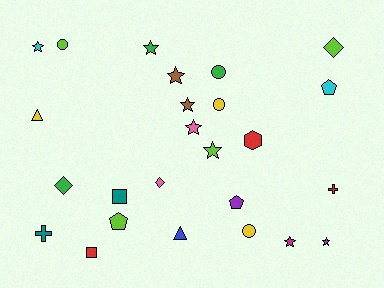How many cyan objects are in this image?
There are 2 cyan objects.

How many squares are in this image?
There are 2 squares.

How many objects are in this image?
There are 25 objects.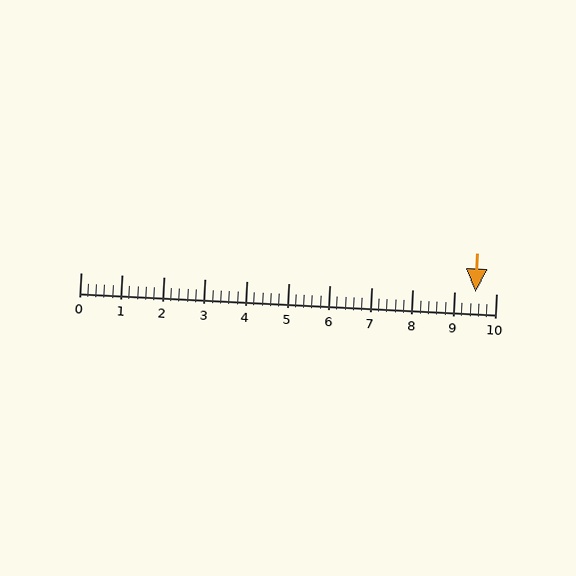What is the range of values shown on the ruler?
The ruler shows values from 0 to 10.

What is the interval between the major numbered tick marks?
The major tick marks are spaced 1 units apart.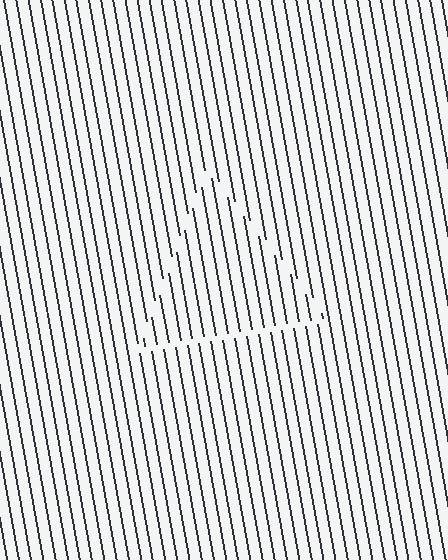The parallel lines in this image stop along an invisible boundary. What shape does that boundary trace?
An illusory triangle. The interior of the shape contains the same grating, shifted by half a period — the contour is defined by the phase discontinuity where line-ends from the inner and outer gratings abut.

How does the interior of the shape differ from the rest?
The interior of the shape contains the same grating, shifted by half a period — the contour is defined by the phase discontinuity where line-ends from the inner and outer gratings abut.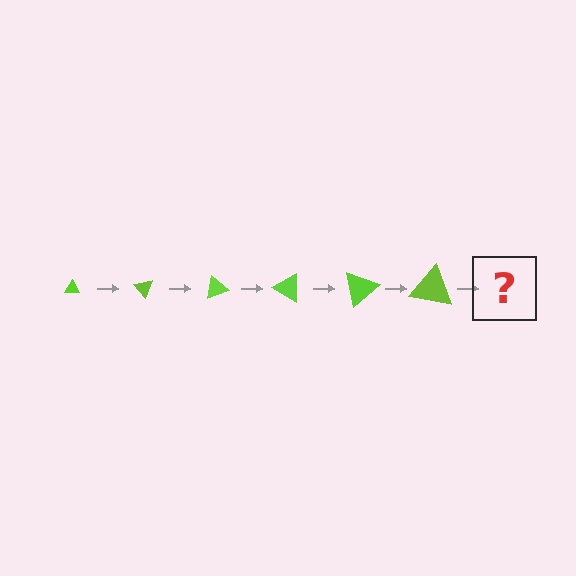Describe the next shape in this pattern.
It should be a triangle, larger than the previous one and rotated 300 degrees from the start.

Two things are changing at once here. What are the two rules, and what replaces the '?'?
The two rules are that the triangle grows larger each step and it rotates 50 degrees each step. The '?' should be a triangle, larger than the previous one and rotated 300 degrees from the start.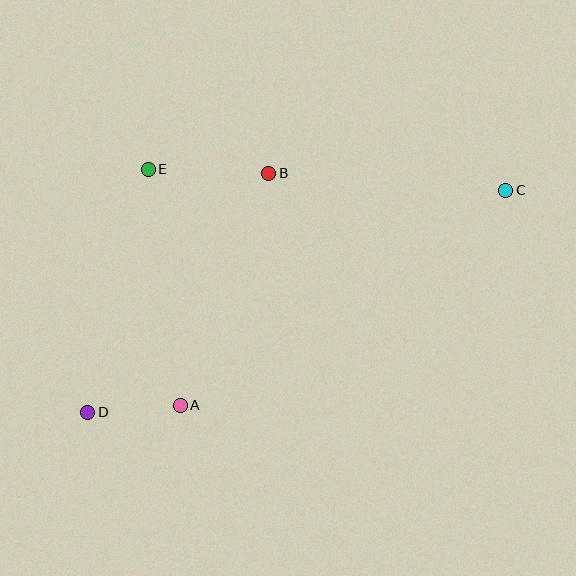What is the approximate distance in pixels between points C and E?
The distance between C and E is approximately 358 pixels.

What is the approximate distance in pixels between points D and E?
The distance between D and E is approximately 251 pixels.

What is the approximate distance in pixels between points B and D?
The distance between B and D is approximately 300 pixels.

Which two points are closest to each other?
Points A and D are closest to each other.